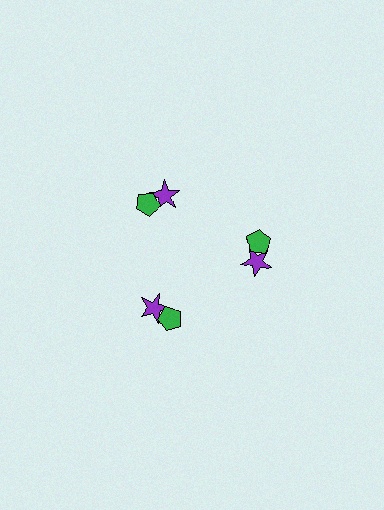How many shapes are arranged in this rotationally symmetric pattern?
There are 6 shapes, arranged in 3 groups of 2.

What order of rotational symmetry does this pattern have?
This pattern has 3-fold rotational symmetry.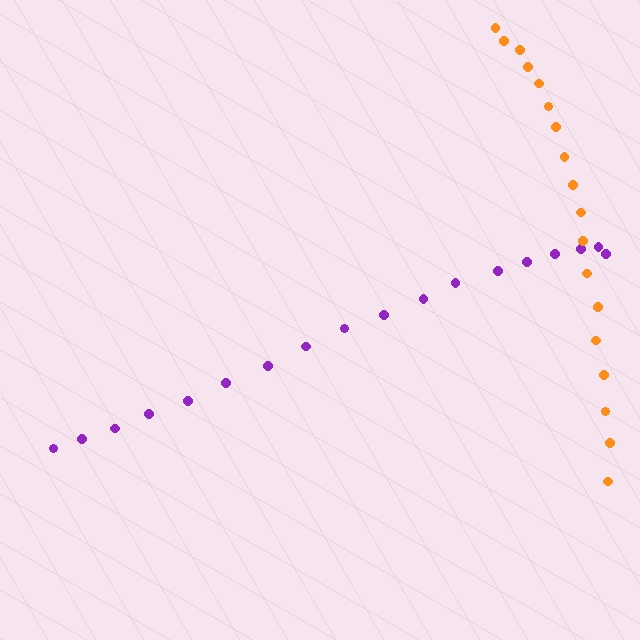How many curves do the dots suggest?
There are 2 distinct paths.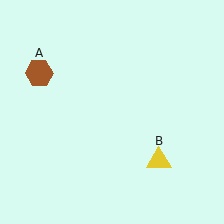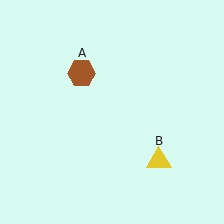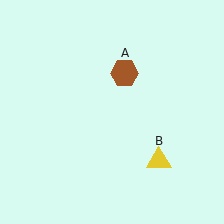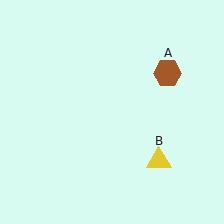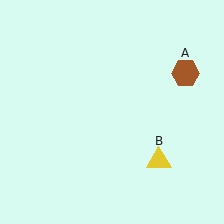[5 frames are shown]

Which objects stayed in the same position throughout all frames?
Yellow triangle (object B) remained stationary.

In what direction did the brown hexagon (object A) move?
The brown hexagon (object A) moved right.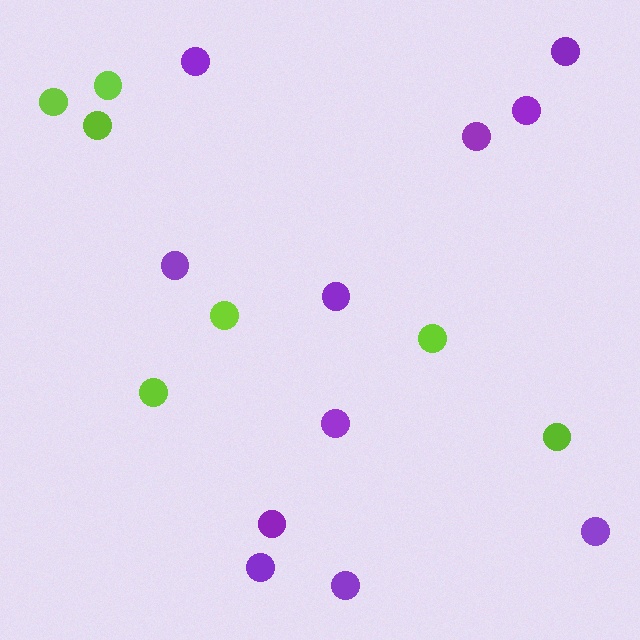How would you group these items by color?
There are 2 groups: one group of purple circles (11) and one group of lime circles (7).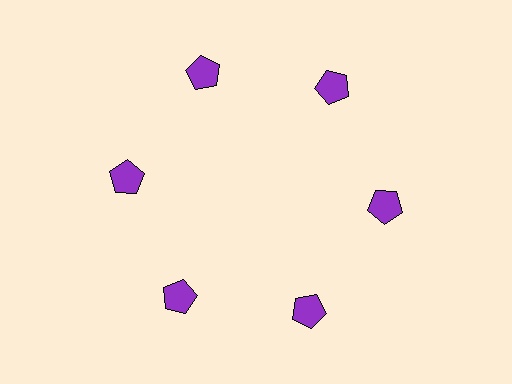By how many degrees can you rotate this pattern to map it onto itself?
The pattern maps onto itself every 60 degrees of rotation.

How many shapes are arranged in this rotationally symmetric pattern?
There are 6 shapes, arranged in 6 groups of 1.